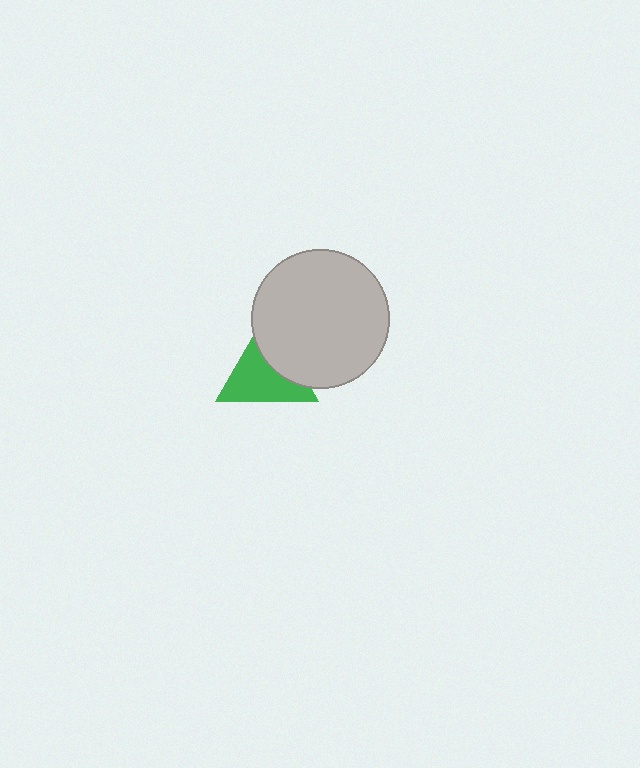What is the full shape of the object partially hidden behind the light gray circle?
The partially hidden object is a green triangle.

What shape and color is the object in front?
The object in front is a light gray circle.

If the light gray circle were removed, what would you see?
You would see the complete green triangle.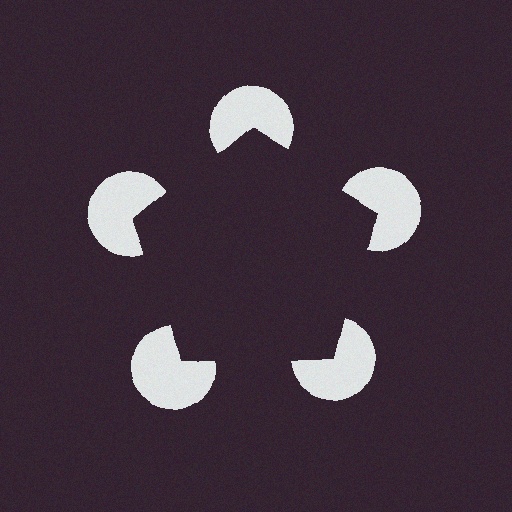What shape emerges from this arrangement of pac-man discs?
An illusory pentagon — its edges are inferred from the aligned wedge cuts in the pac-man discs, not physically drawn.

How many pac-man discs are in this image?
There are 5 — one at each vertex of the illusory pentagon.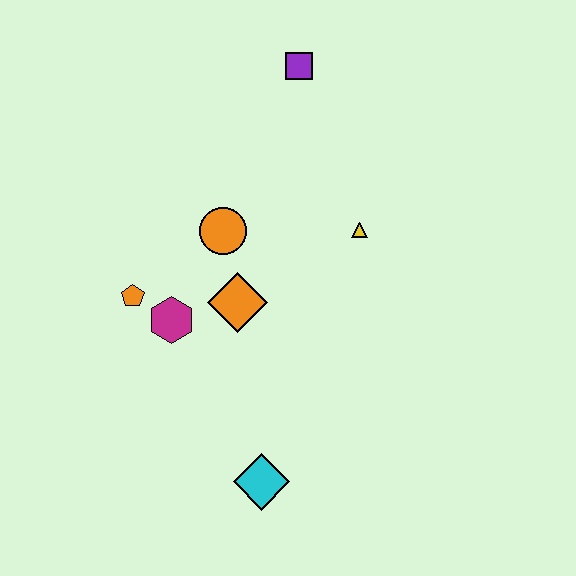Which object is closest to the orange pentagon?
The magenta hexagon is closest to the orange pentagon.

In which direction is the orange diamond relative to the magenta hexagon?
The orange diamond is to the right of the magenta hexagon.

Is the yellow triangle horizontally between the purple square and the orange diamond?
No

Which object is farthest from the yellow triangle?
The cyan diamond is farthest from the yellow triangle.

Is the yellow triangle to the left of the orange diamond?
No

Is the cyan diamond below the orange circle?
Yes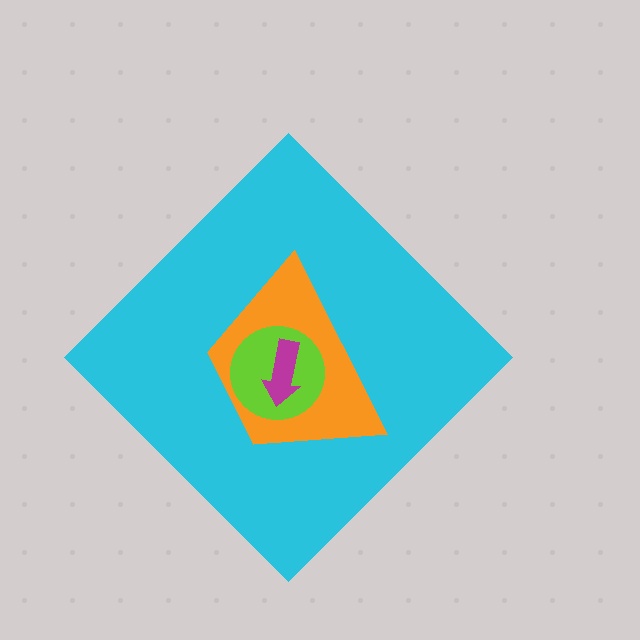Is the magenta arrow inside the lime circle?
Yes.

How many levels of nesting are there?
4.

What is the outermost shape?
The cyan diamond.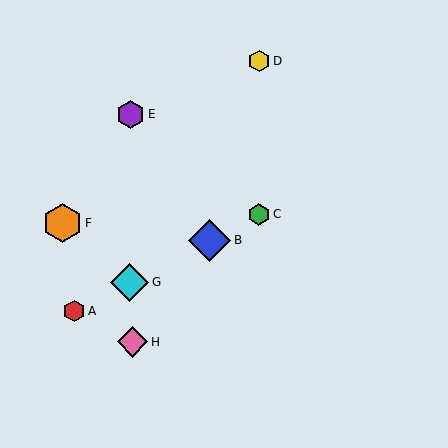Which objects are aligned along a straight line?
Objects A, B, C, G are aligned along a straight line.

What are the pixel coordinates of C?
Object C is at (259, 214).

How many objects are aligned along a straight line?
4 objects (A, B, C, G) are aligned along a straight line.